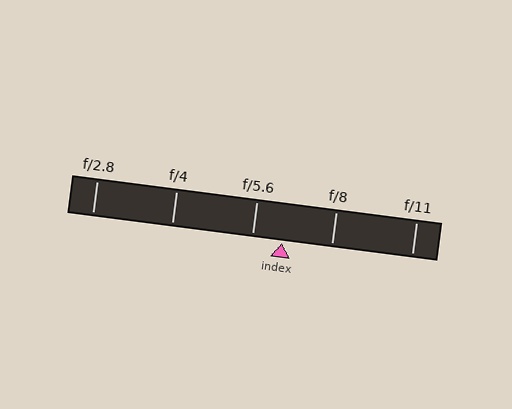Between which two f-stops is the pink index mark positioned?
The index mark is between f/5.6 and f/8.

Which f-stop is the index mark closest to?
The index mark is closest to f/5.6.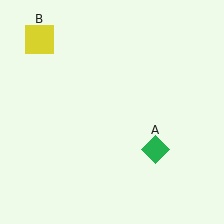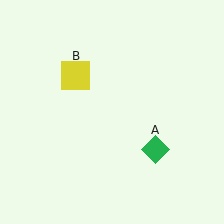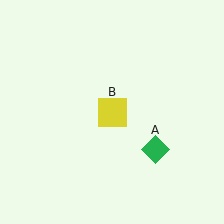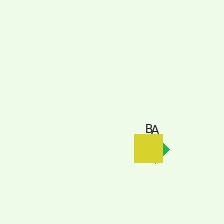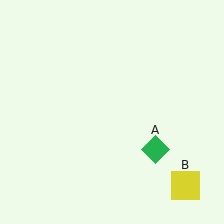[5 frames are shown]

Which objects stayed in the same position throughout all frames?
Green diamond (object A) remained stationary.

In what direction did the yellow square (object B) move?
The yellow square (object B) moved down and to the right.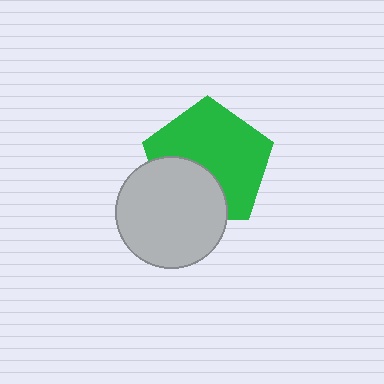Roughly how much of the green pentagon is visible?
Most of it is visible (roughly 67%).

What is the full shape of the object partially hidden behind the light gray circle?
The partially hidden object is a green pentagon.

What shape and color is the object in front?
The object in front is a light gray circle.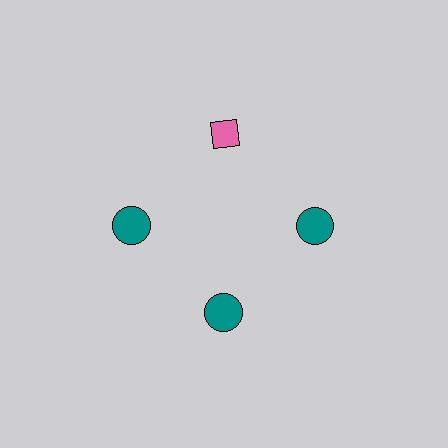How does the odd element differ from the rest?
It differs in both color (pink instead of teal) and shape (diamond instead of circle).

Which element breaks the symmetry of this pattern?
The pink diamond at roughly the 12 o'clock position breaks the symmetry. All other shapes are teal circles.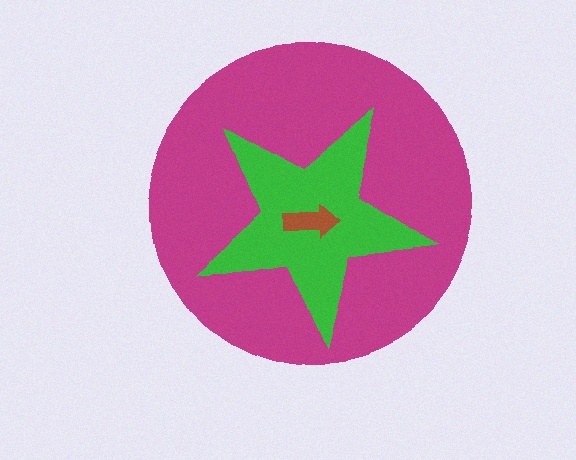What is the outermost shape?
The magenta circle.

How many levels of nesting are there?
3.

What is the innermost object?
The brown arrow.